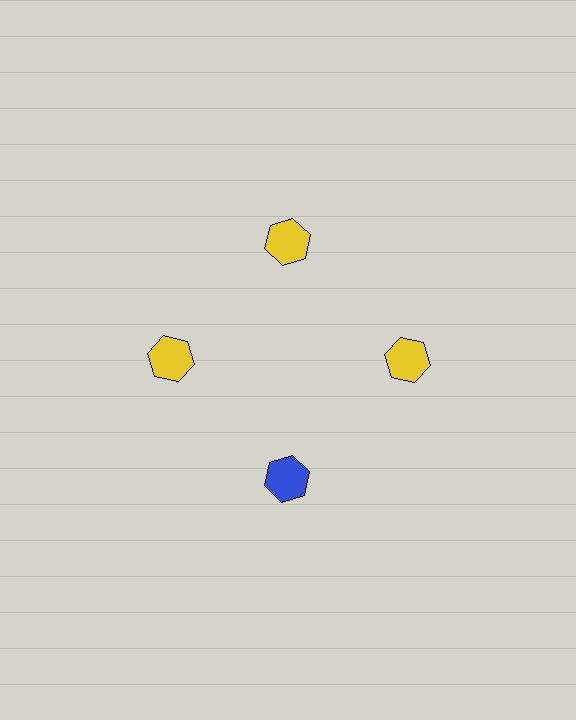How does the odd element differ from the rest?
It has a different color: blue instead of yellow.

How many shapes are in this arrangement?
There are 4 shapes arranged in a ring pattern.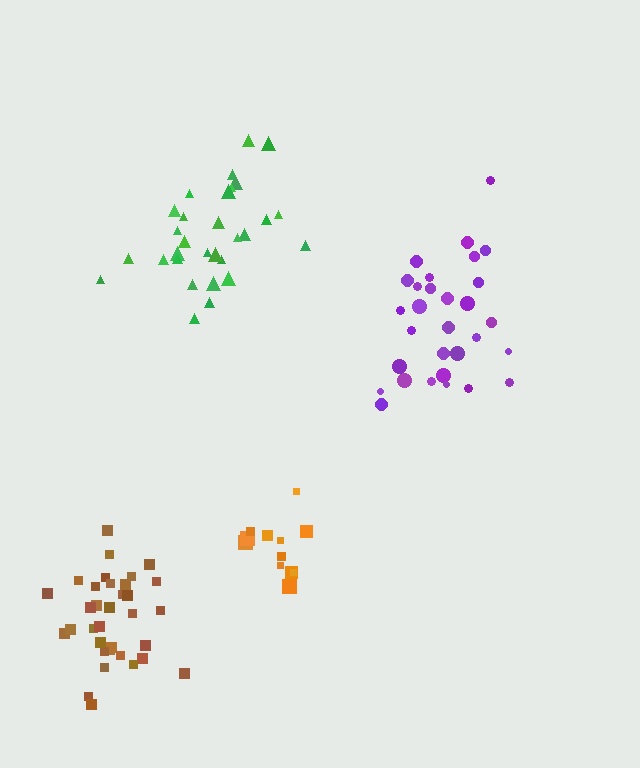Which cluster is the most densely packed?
Brown.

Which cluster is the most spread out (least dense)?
Orange.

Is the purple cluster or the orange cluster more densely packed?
Purple.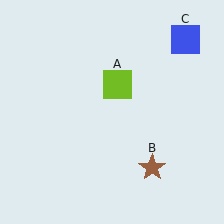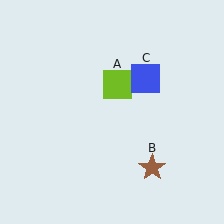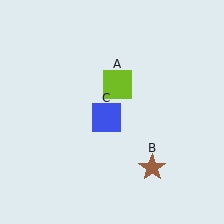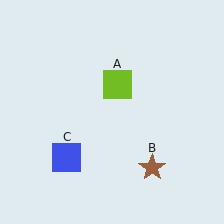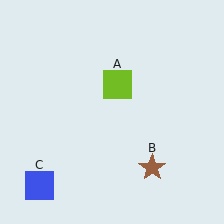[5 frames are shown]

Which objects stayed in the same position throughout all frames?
Lime square (object A) and brown star (object B) remained stationary.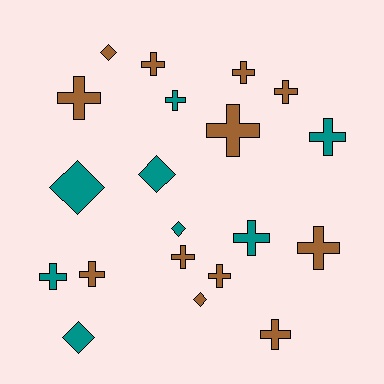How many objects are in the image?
There are 20 objects.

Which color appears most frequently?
Brown, with 12 objects.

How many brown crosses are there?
There are 10 brown crosses.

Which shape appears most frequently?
Cross, with 14 objects.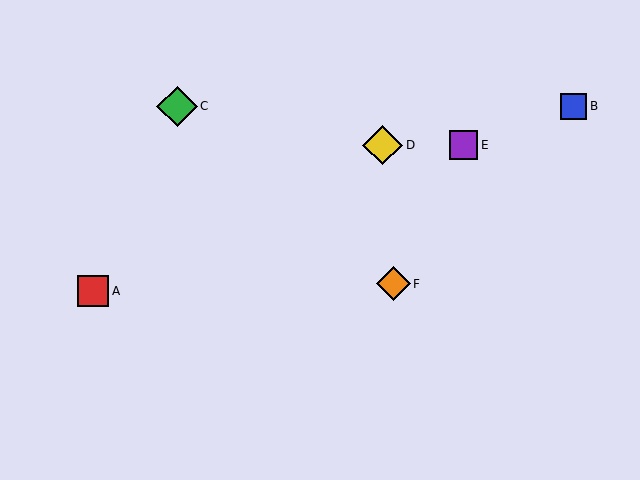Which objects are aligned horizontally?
Objects D, E are aligned horizontally.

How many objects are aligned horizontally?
2 objects (D, E) are aligned horizontally.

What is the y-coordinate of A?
Object A is at y≈291.